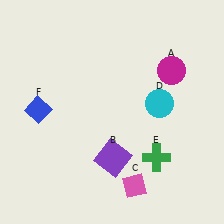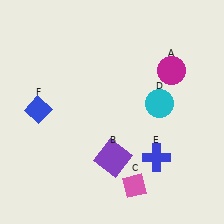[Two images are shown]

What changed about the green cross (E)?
In Image 1, E is green. In Image 2, it changed to blue.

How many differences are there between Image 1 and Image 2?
There is 1 difference between the two images.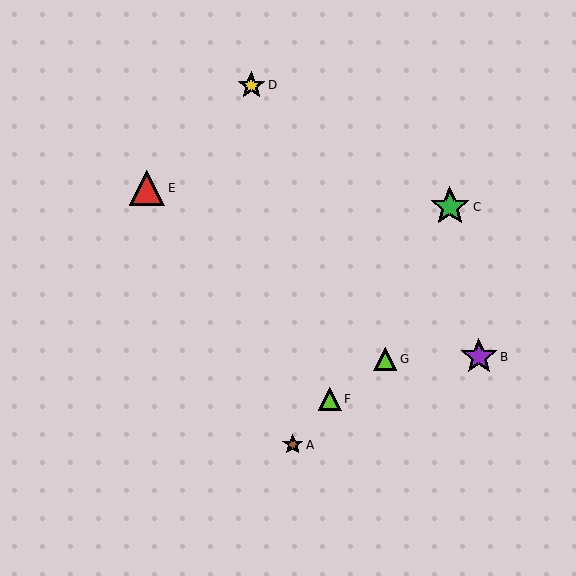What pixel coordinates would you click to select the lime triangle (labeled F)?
Click at (330, 399) to select the lime triangle F.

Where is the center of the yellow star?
The center of the yellow star is at (251, 85).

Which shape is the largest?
The green star (labeled C) is the largest.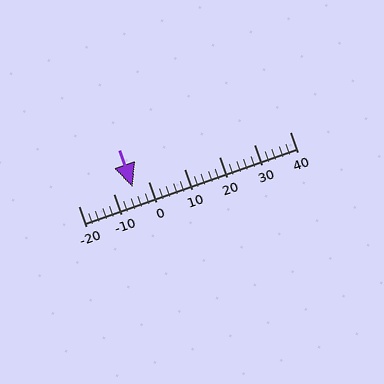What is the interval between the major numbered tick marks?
The major tick marks are spaced 10 units apart.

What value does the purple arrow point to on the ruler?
The purple arrow points to approximately -5.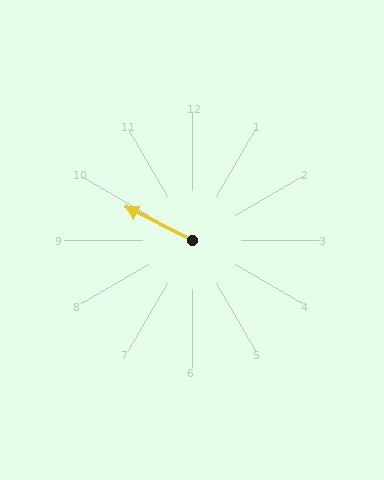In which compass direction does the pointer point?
Northwest.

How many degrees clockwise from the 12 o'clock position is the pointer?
Approximately 297 degrees.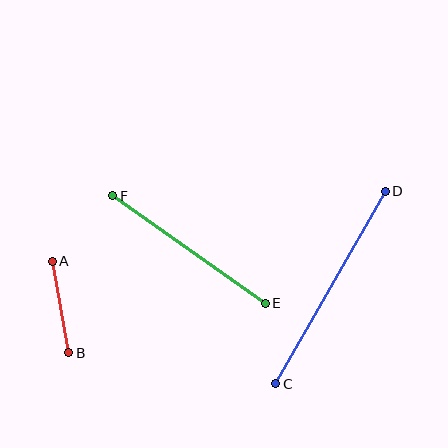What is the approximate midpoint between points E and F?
The midpoint is at approximately (189, 249) pixels.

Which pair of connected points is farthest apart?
Points C and D are farthest apart.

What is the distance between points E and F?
The distance is approximately 187 pixels.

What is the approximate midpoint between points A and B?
The midpoint is at approximately (60, 307) pixels.